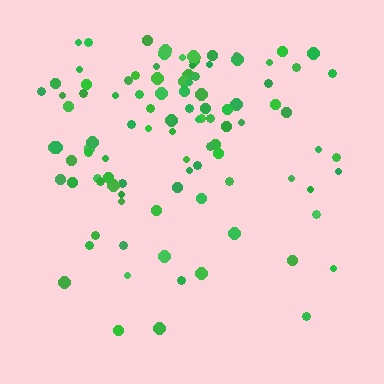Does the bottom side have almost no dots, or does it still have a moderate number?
Still a moderate number, just noticeably fewer than the top.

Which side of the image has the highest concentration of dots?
The top.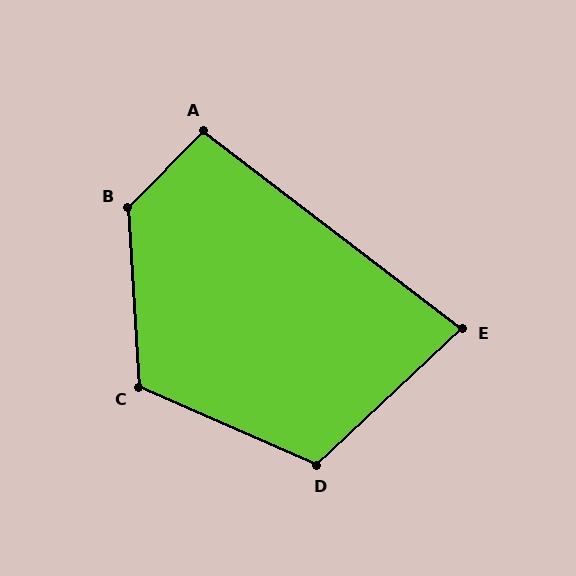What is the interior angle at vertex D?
Approximately 113 degrees (obtuse).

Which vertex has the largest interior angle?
B, at approximately 132 degrees.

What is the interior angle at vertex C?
Approximately 117 degrees (obtuse).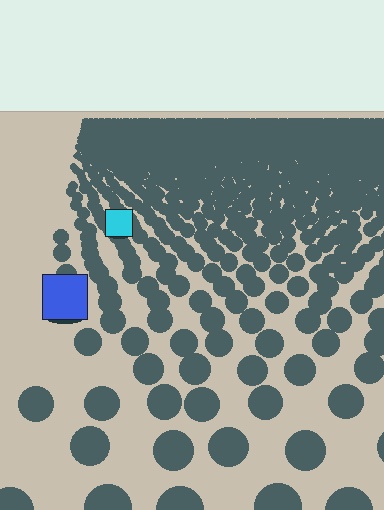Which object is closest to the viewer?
The blue square is closest. The texture marks near it are larger and more spread out.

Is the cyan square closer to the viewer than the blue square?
No. The blue square is closer — you can tell from the texture gradient: the ground texture is coarser near it.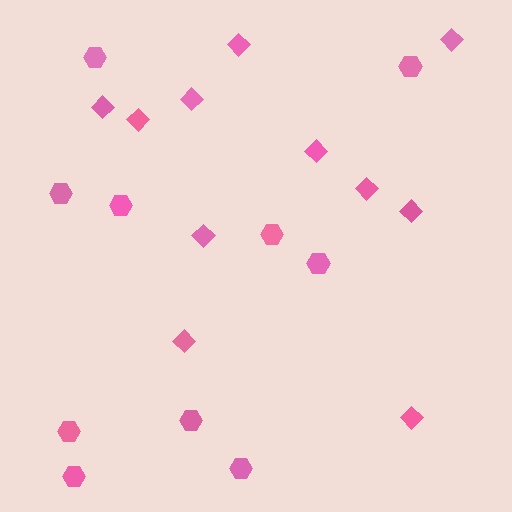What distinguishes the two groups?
There are 2 groups: one group of hexagons (10) and one group of diamonds (11).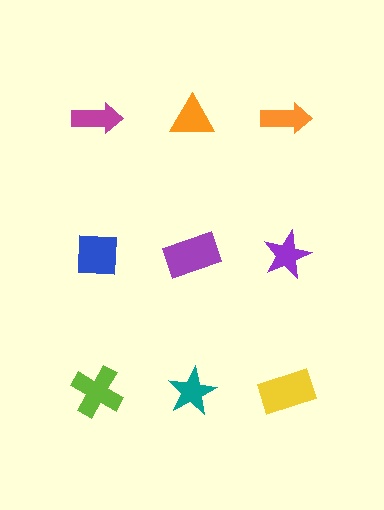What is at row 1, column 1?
A magenta arrow.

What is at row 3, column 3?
A yellow rectangle.